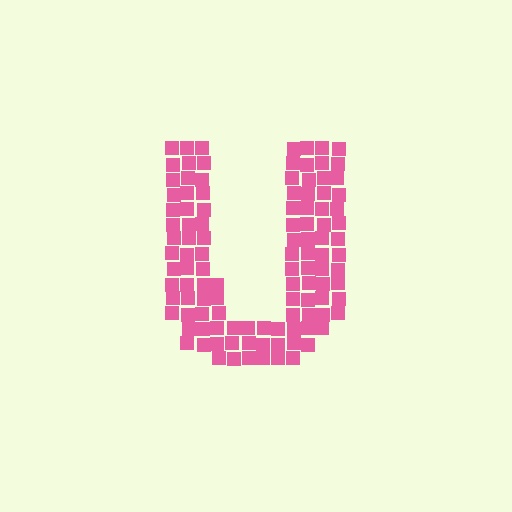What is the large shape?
The large shape is the letter U.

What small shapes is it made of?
It is made of small squares.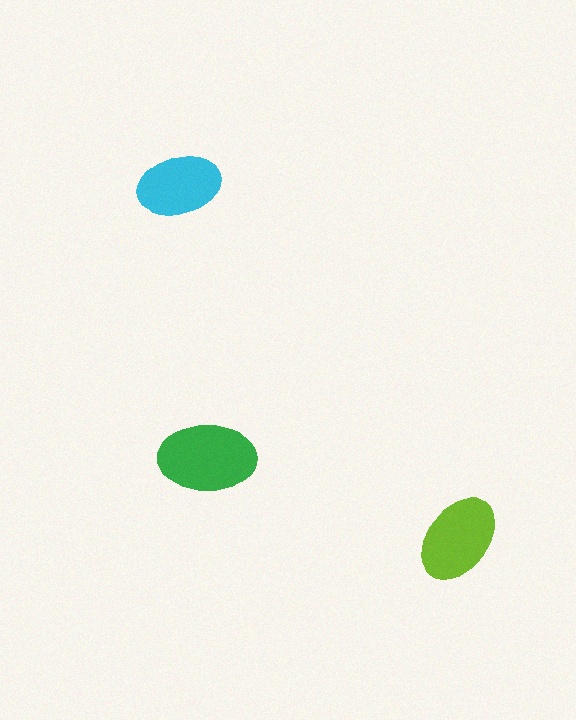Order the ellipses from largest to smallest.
the green one, the lime one, the cyan one.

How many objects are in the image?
There are 3 objects in the image.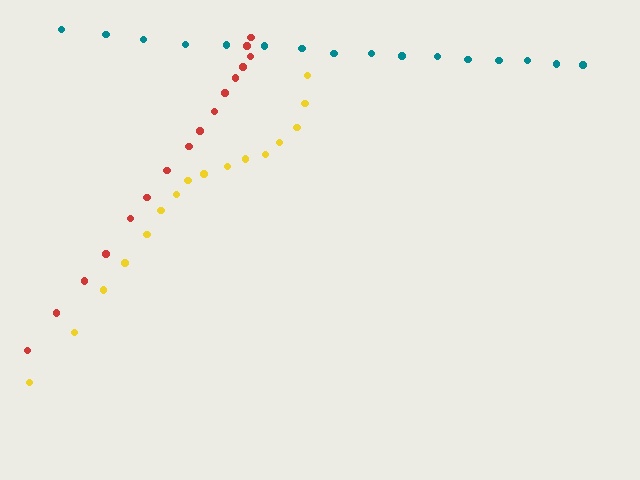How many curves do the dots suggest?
There are 3 distinct paths.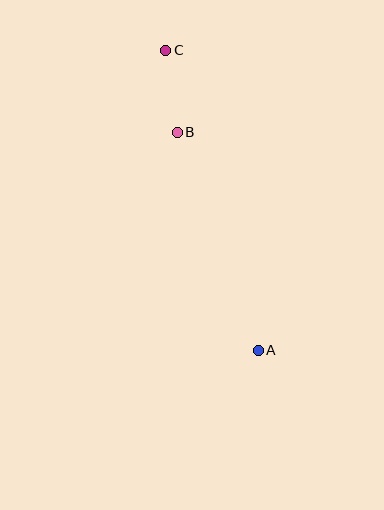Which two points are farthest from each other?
Points A and C are farthest from each other.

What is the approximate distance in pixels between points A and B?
The distance between A and B is approximately 233 pixels.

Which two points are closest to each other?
Points B and C are closest to each other.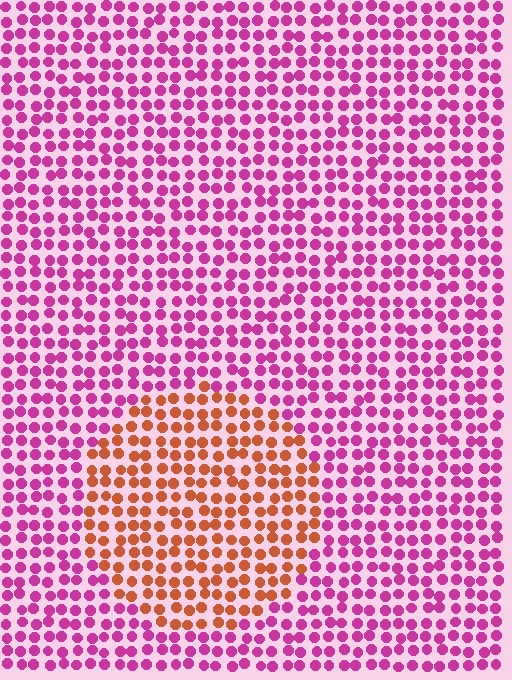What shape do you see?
I see a circle.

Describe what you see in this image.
The image is filled with small magenta elements in a uniform arrangement. A circle-shaped region is visible where the elements are tinted to a slightly different hue, forming a subtle color boundary.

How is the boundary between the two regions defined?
The boundary is defined purely by a slight shift in hue (about 58 degrees). Spacing, size, and orientation are identical on both sides.